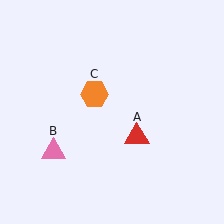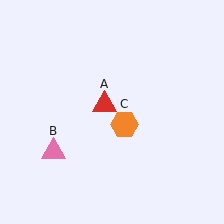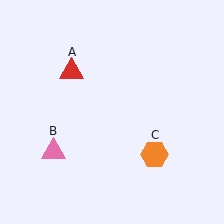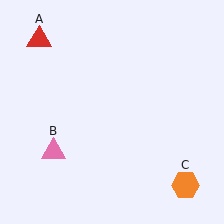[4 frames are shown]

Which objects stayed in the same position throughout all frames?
Pink triangle (object B) remained stationary.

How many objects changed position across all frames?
2 objects changed position: red triangle (object A), orange hexagon (object C).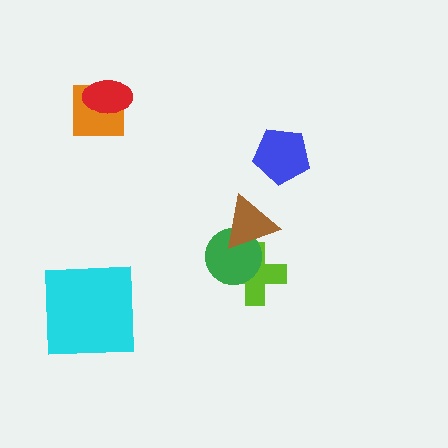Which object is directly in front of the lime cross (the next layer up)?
The green circle is directly in front of the lime cross.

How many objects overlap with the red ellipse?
1 object overlaps with the red ellipse.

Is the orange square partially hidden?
Yes, it is partially covered by another shape.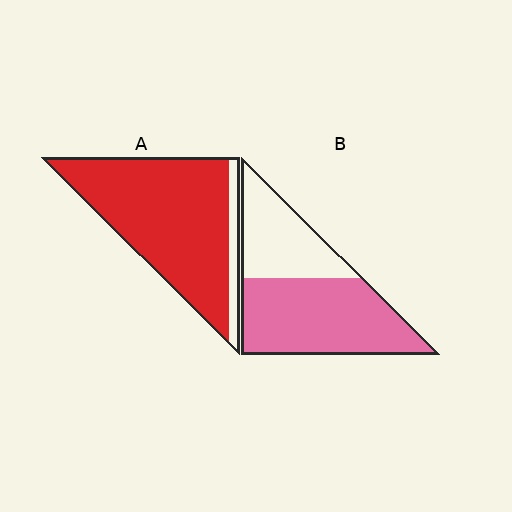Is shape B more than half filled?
Yes.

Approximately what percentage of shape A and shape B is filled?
A is approximately 90% and B is approximately 65%.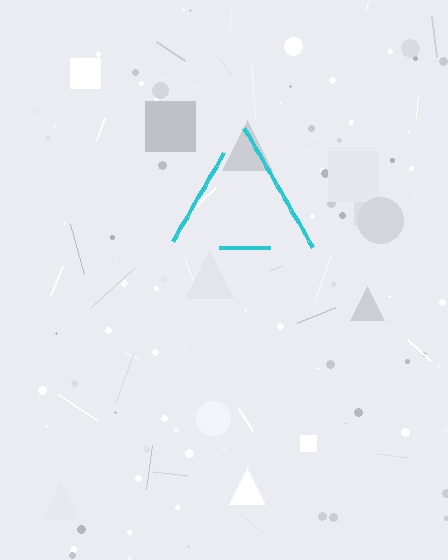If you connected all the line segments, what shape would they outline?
They would outline a triangle.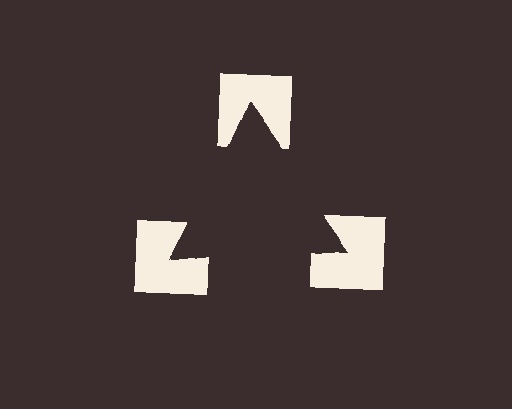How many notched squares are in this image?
There are 3 — one at each vertex of the illusory triangle.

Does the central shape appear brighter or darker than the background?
It typically appears slightly darker than the background, even though no actual brightness change is drawn.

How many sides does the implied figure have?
3 sides.